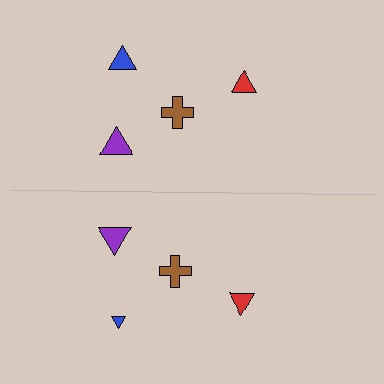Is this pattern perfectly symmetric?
No, the pattern is not perfectly symmetric. The blue triangle on the bottom side has a different size than its mirror counterpart.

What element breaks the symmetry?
The blue triangle on the bottom side has a different size than its mirror counterpart.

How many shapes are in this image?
There are 8 shapes in this image.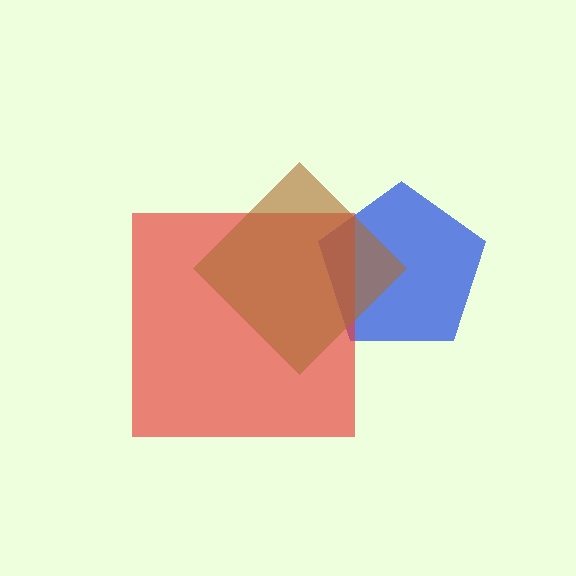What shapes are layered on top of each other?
The layered shapes are: a blue pentagon, a red square, a brown diamond.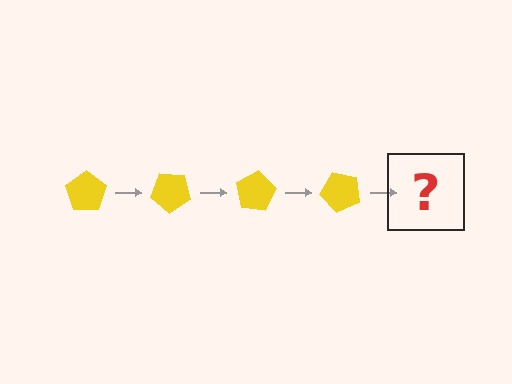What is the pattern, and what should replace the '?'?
The pattern is that the pentagon rotates 40 degrees each step. The '?' should be a yellow pentagon rotated 160 degrees.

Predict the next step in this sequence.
The next step is a yellow pentagon rotated 160 degrees.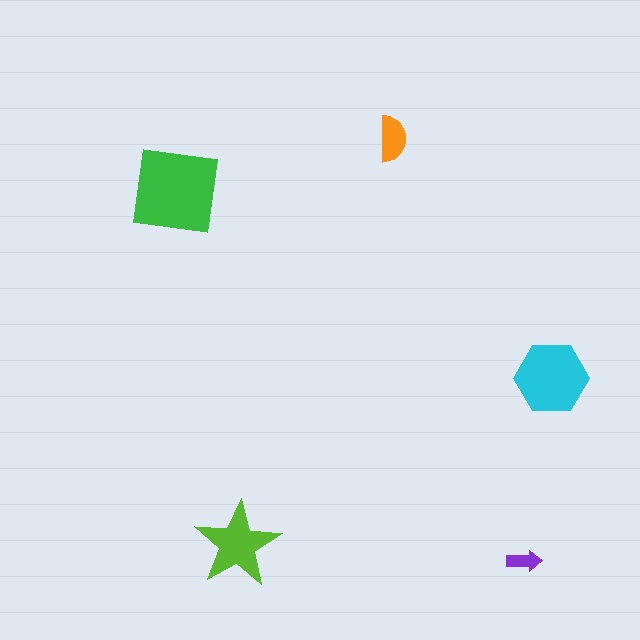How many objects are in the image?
There are 5 objects in the image.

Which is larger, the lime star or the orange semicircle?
The lime star.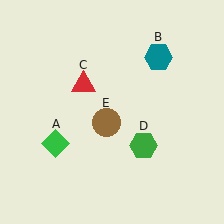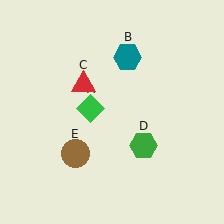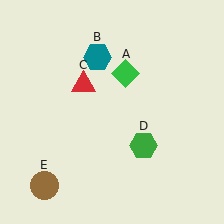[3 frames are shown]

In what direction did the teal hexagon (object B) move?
The teal hexagon (object B) moved left.